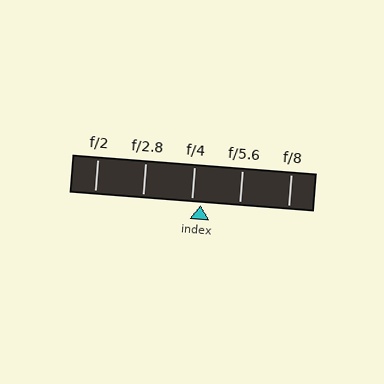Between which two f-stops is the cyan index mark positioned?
The index mark is between f/4 and f/5.6.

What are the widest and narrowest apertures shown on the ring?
The widest aperture shown is f/2 and the narrowest is f/8.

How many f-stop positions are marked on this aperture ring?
There are 5 f-stop positions marked.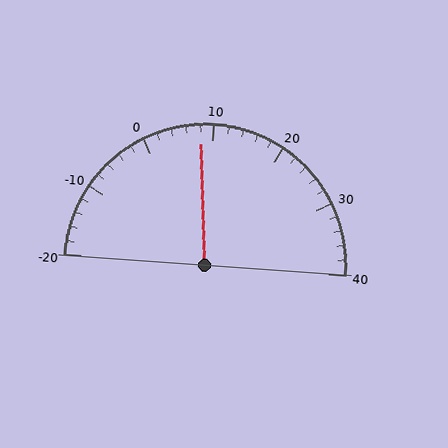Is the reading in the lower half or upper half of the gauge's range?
The reading is in the lower half of the range (-20 to 40).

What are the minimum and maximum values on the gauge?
The gauge ranges from -20 to 40.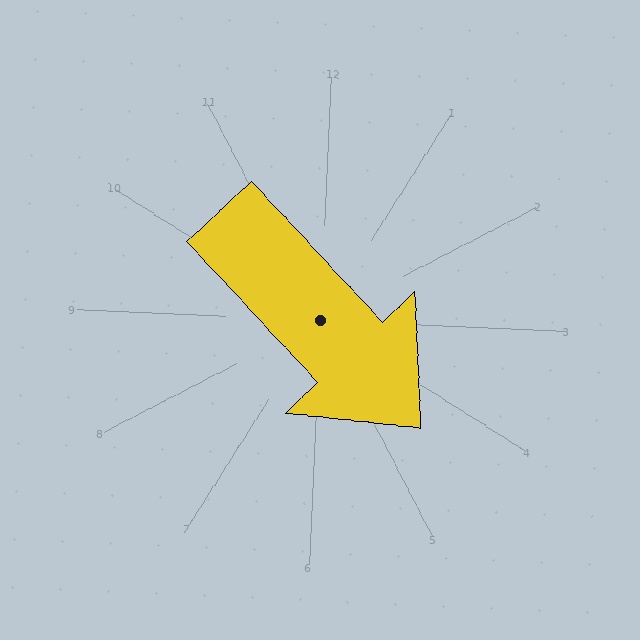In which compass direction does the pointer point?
Southeast.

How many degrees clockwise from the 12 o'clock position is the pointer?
Approximately 135 degrees.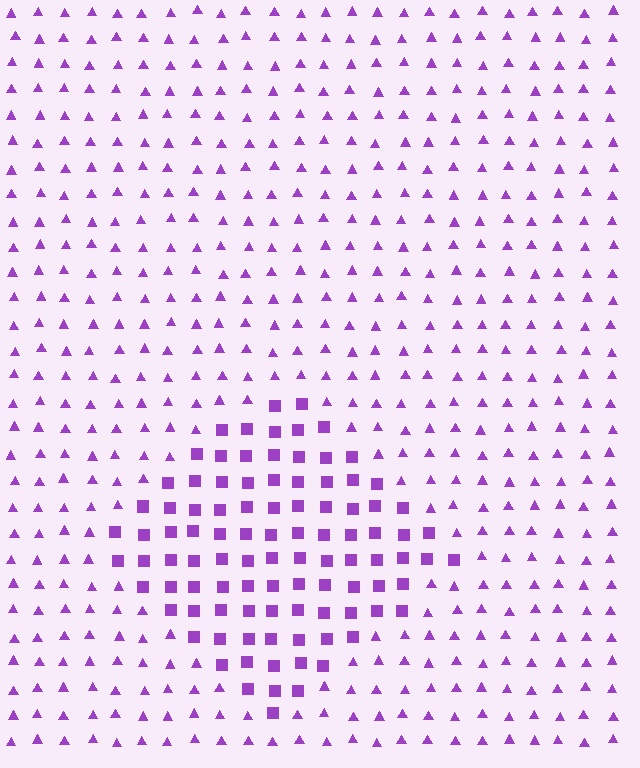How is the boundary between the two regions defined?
The boundary is defined by a change in element shape: squares inside vs. triangles outside. All elements share the same color and spacing.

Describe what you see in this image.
The image is filled with small purple elements arranged in a uniform grid. A diamond-shaped region contains squares, while the surrounding area contains triangles. The boundary is defined purely by the change in element shape.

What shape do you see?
I see a diamond.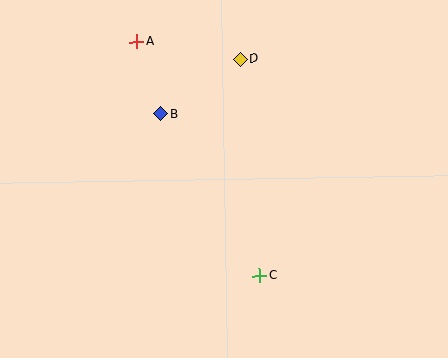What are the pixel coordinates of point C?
Point C is at (259, 276).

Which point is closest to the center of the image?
Point B at (161, 114) is closest to the center.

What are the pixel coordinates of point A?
Point A is at (136, 42).